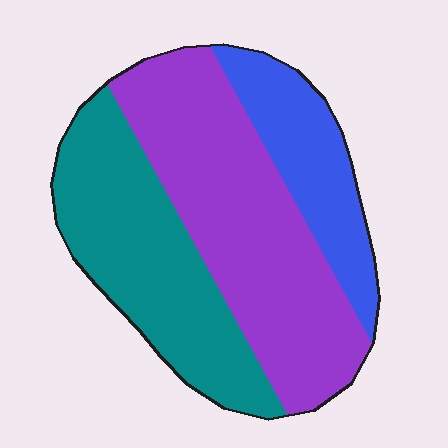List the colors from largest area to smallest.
From largest to smallest: purple, teal, blue.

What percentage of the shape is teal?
Teal takes up about one third (1/3) of the shape.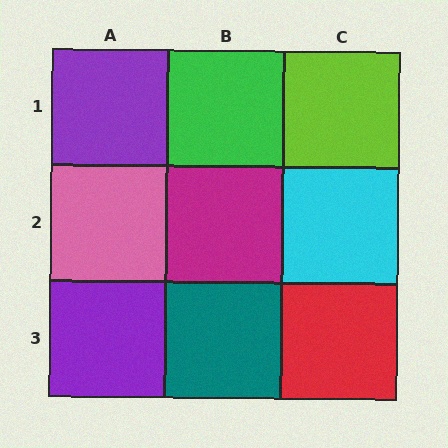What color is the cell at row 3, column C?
Red.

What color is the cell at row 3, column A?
Purple.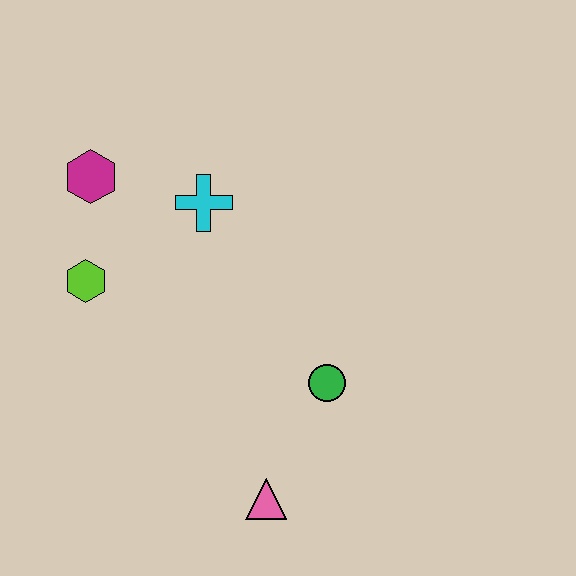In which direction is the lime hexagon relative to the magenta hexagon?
The lime hexagon is below the magenta hexagon.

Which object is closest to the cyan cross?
The magenta hexagon is closest to the cyan cross.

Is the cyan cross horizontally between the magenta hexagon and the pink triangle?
Yes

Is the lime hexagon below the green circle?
No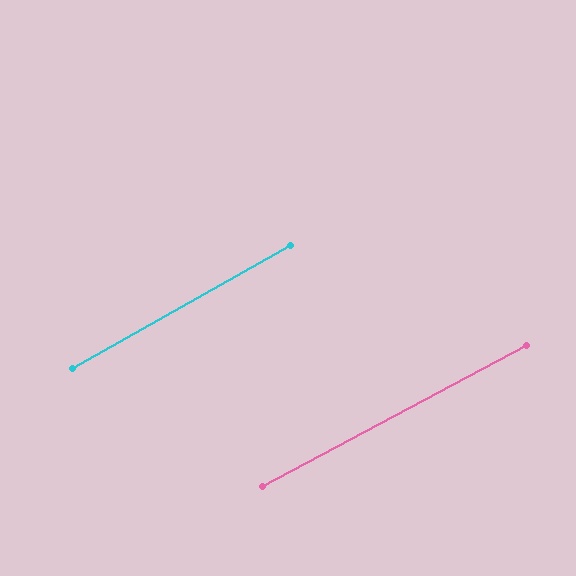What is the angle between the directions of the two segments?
Approximately 1 degree.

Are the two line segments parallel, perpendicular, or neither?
Parallel — their directions differ by only 1.2°.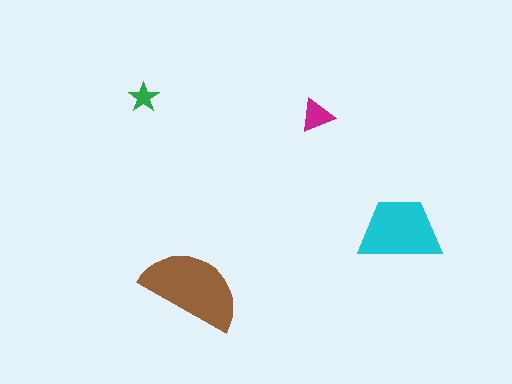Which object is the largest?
The brown semicircle.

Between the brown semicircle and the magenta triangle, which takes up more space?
The brown semicircle.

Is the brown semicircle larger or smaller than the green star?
Larger.